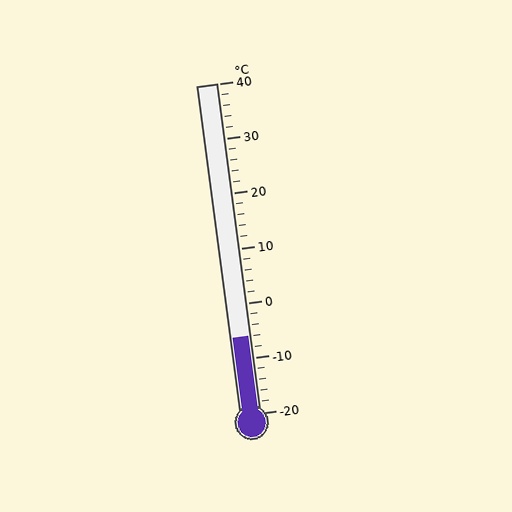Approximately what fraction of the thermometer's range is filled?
The thermometer is filled to approximately 25% of its range.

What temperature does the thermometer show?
The thermometer shows approximately -6°C.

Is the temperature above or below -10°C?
The temperature is above -10°C.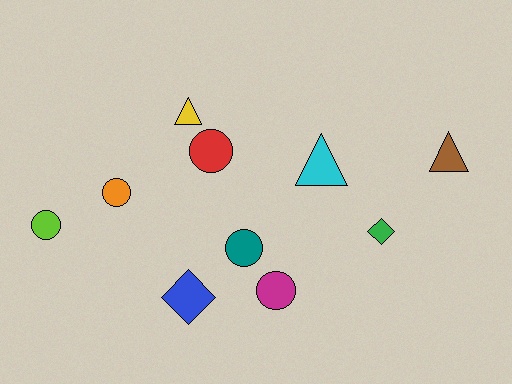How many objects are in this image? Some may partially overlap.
There are 10 objects.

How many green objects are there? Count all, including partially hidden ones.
There is 1 green object.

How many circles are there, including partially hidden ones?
There are 5 circles.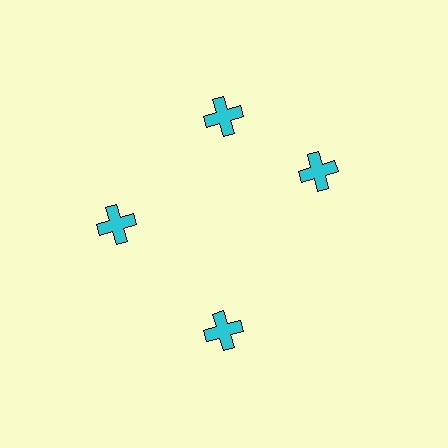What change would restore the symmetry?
The symmetry would be restored by rotating it back into even spacing with its neighbors so that all 4 crosses sit at equal angles and equal distance from the center.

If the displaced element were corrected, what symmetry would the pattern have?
It would have 4-fold rotational symmetry — the pattern would map onto itself every 90 degrees.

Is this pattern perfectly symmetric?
No. The 4 cyan crosses are arranged in a ring, but one element near the 3 o'clock position is rotated out of alignment along the ring, breaking the 4-fold rotational symmetry.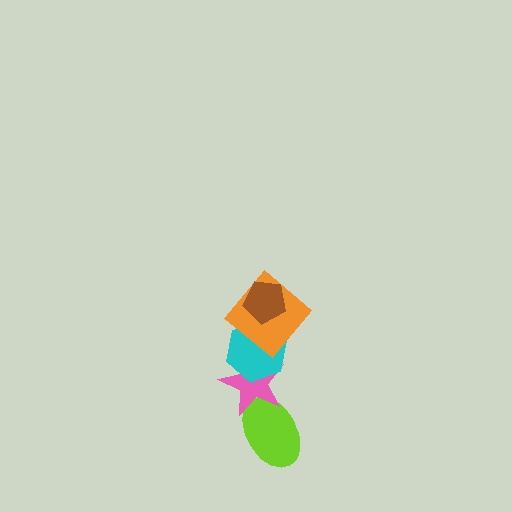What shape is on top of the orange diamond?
The brown pentagon is on top of the orange diamond.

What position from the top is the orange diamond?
The orange diamond is 2nd from the top.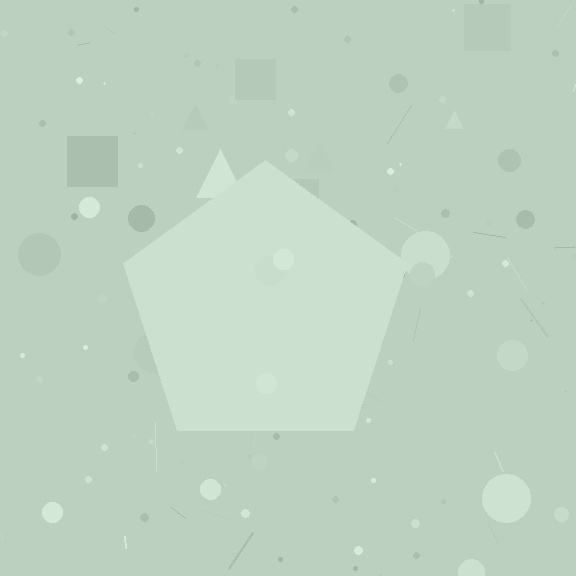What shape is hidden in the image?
A pentagon is hidden in the image.